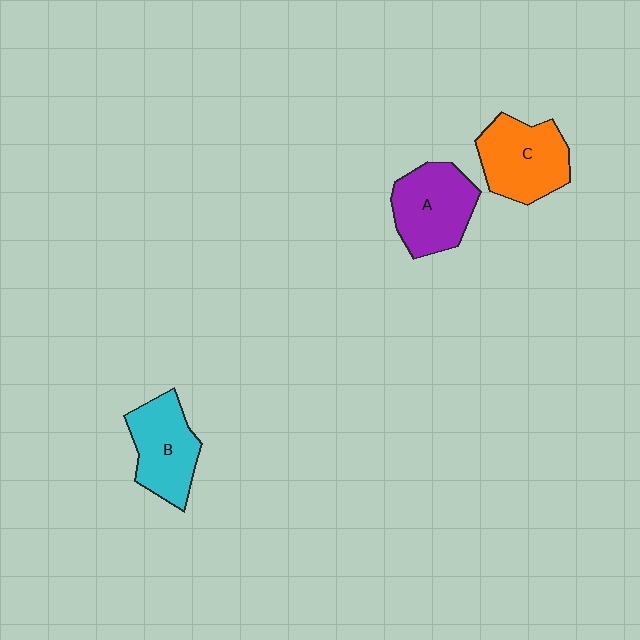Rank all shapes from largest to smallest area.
From largest to smallest: C (orange), A (purple), B (cyan).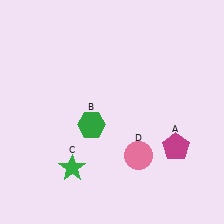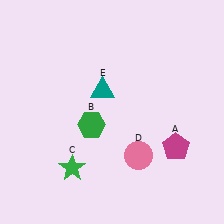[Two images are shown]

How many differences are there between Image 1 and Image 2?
There is 1 difference between the two images.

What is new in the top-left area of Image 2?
A teal triangle (E) was added in the top-left area of Image 2.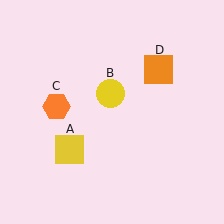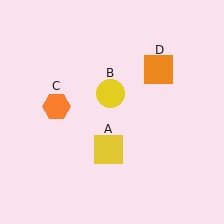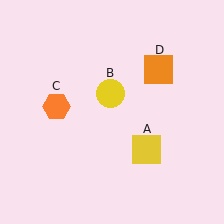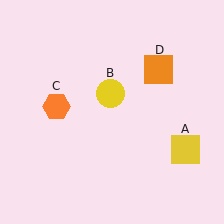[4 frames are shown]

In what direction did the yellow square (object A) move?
The yellow square (object A) moved right.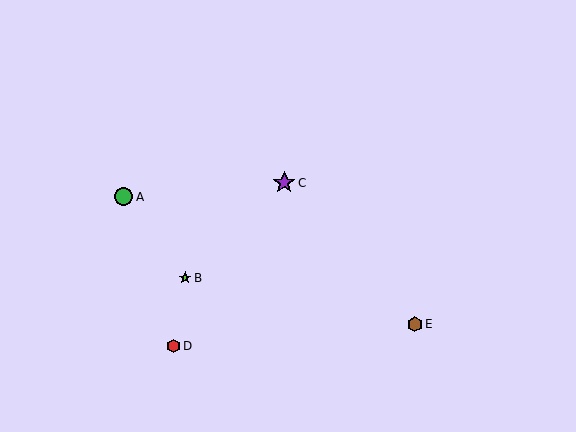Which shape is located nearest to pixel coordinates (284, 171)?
The purple star (labeled C) at (284, 183) is nearest to that location.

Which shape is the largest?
The purple star (labeled C) is the largest.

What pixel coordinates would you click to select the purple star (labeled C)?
Click at (284, 183) to select the purple star C.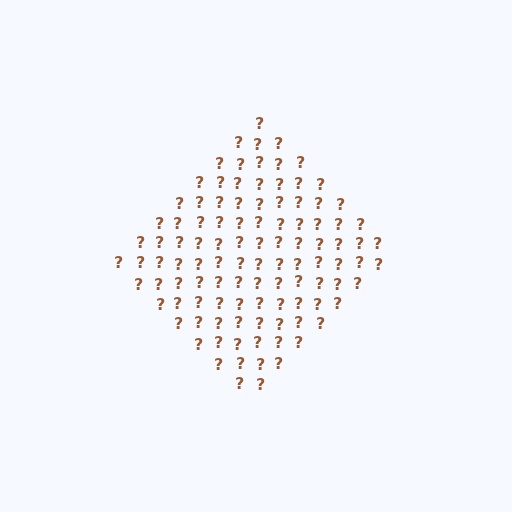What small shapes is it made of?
It is made of small question marks.